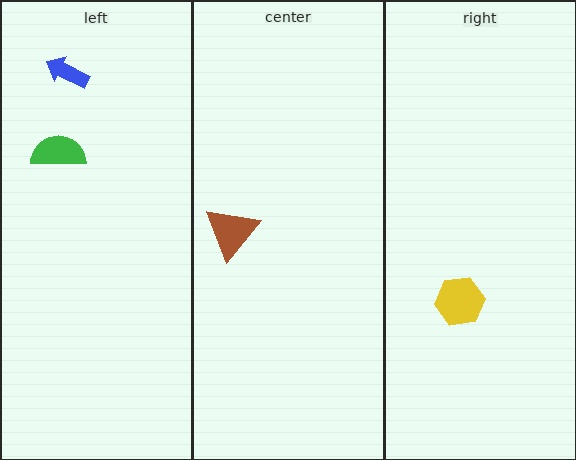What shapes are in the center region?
The brown triangle.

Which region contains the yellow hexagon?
The right region.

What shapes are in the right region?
The yellow hexagon.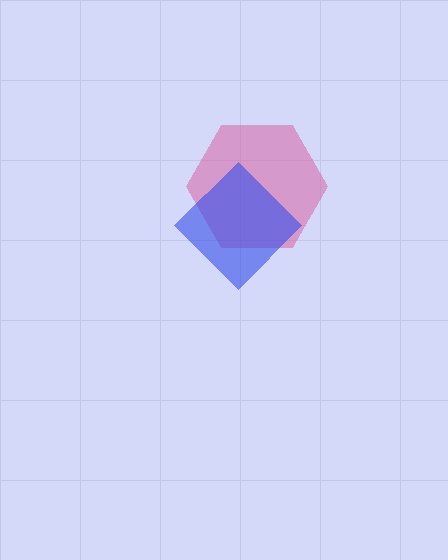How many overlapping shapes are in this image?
There are 2 overlapping shapes in the image.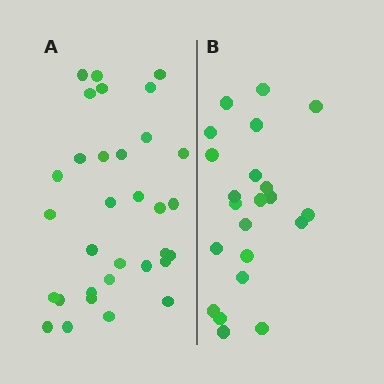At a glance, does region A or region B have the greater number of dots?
Region A (the left region) has more dots.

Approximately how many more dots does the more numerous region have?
Region A has roughly 10 or so more dots than region B.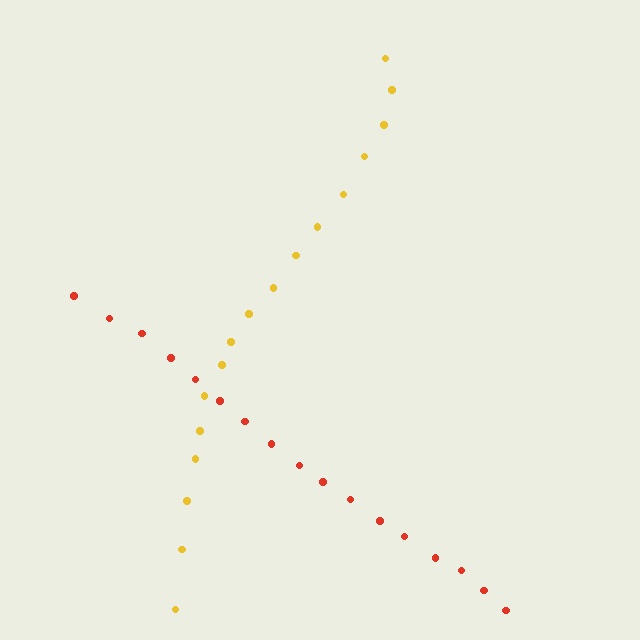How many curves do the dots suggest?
There are 2 distinct paths.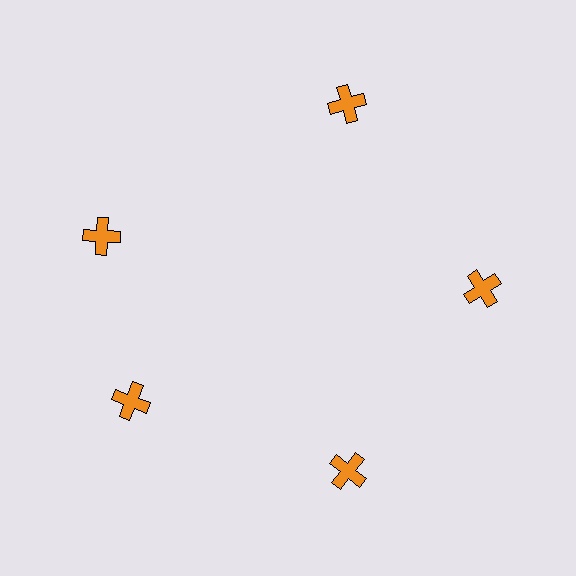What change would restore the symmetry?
The symmetry would be restored by rotating it back into even spacing with its neighbors so that all 5 crosses sit at equal angles and equal distance from the center.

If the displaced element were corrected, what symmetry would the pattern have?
It would have 5-fold rotational symmetry — the pattern would map onto itself every 72 degrees.